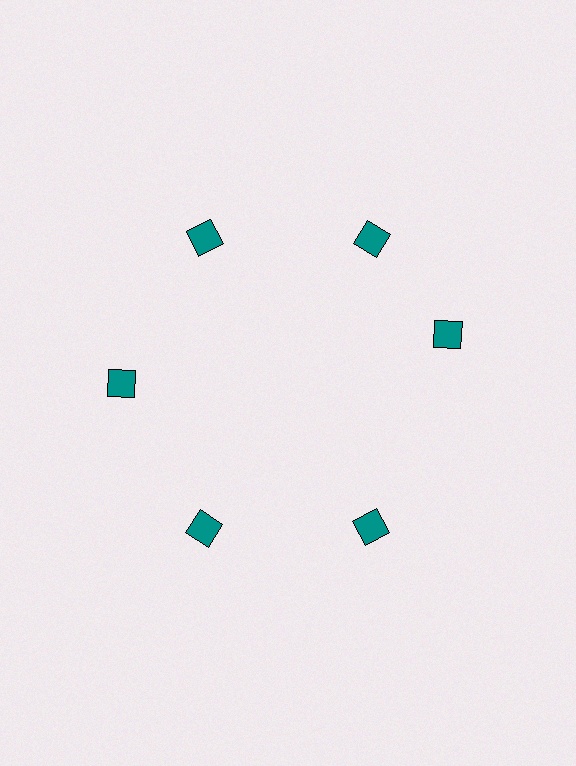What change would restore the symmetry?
The symmetry would be restored by rotating it back into even spacing with its neighbors so that all 6 diamonds sit at equal angles and equal distance from the center.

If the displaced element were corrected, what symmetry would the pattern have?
It would have 6-fold rotational symmetry — the pattern would map onto itself every 60 degrees.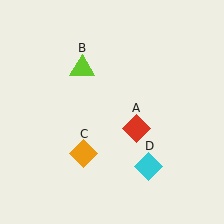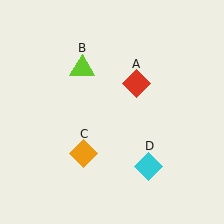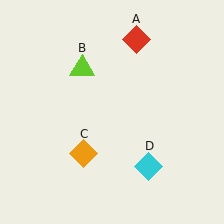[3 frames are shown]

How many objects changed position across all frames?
1 object changed position: red diamond (object A).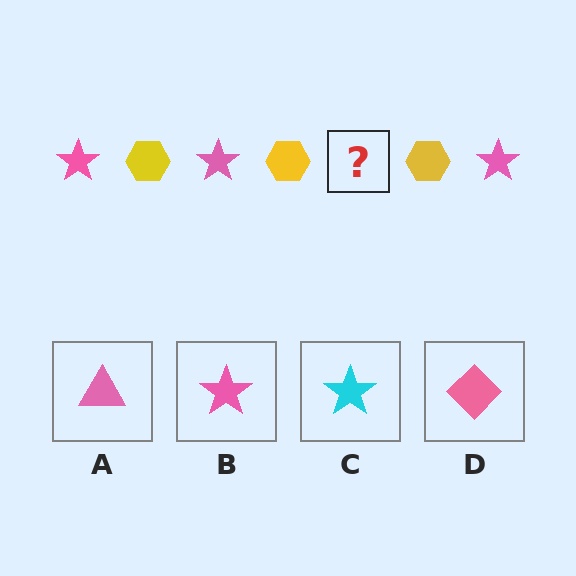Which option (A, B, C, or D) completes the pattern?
B.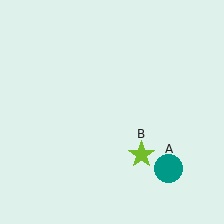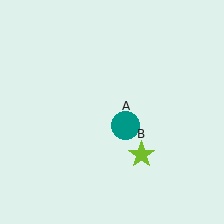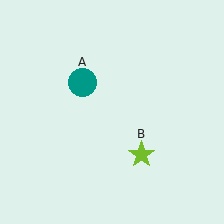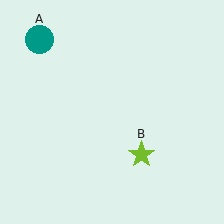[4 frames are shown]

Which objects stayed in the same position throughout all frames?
Lime star (object B) remained stationary.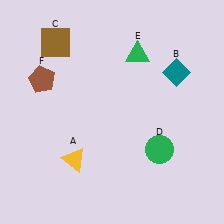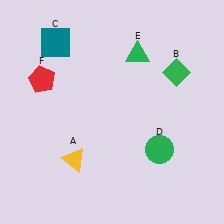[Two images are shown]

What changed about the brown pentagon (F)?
In Image 1, F is brown. In Image 2, it changed to red.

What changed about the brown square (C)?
In Image 1, C is brown. In Image 2, it changed to teal.